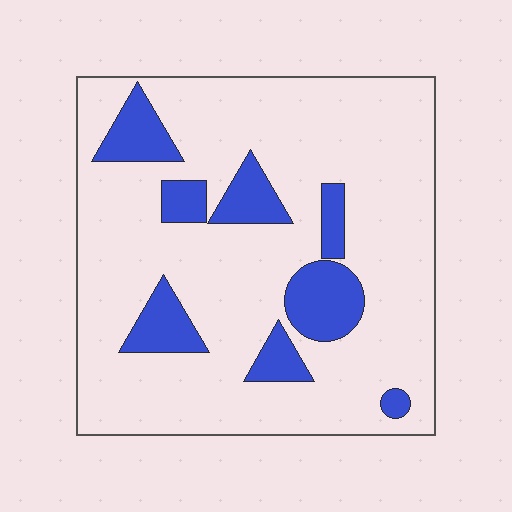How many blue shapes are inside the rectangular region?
8.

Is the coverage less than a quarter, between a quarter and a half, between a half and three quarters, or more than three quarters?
Less than a quarter.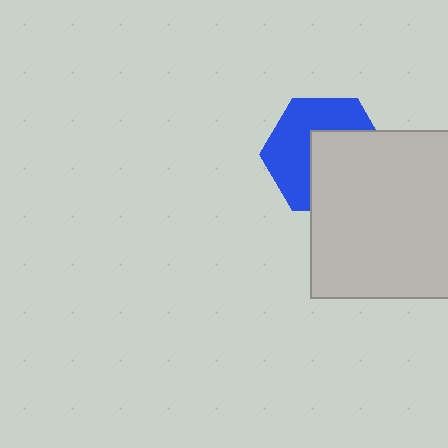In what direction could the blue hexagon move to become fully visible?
The blue hexagon could move toward the upper-left. That would shift it out from behind the light gray square entirely.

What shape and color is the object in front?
The object in front is a light gray square.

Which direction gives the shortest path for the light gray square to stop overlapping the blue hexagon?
Moving toward the lower-right gives the shortest separation.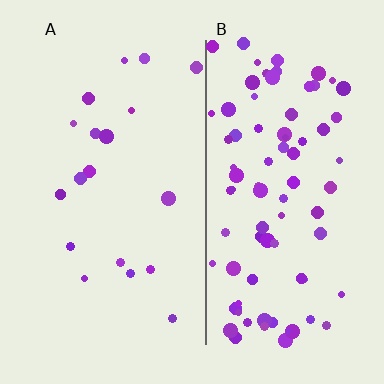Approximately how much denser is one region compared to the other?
Approximately 4.4× — region B over region A.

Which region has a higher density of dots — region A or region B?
B (the right).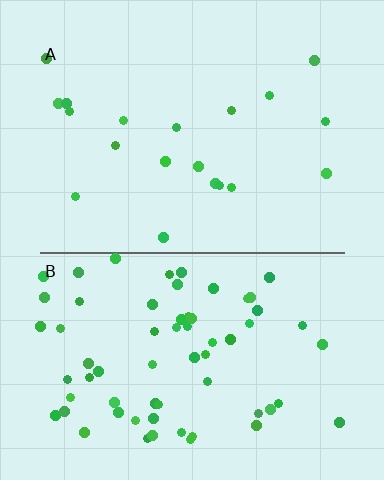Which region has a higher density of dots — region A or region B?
B (the bottom).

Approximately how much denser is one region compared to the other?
Approximately 3.3× — region B over region A.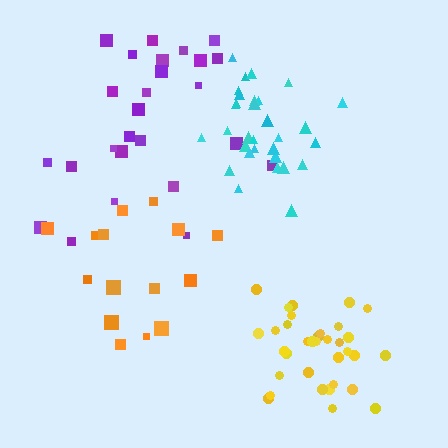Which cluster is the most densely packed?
Yellow.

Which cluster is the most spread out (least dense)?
Purple.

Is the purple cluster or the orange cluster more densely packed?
Orange.